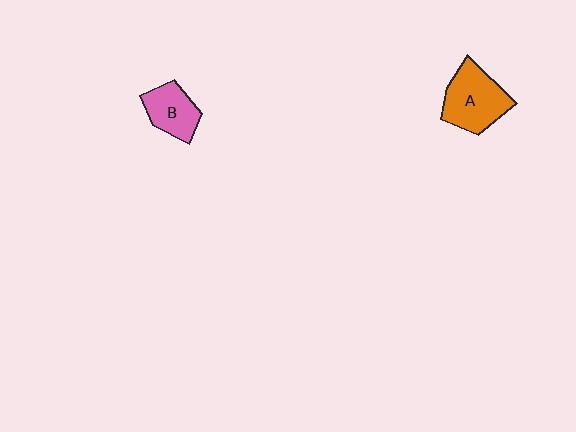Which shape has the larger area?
Shape A (orange).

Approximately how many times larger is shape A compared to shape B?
Approximately 1.4 times.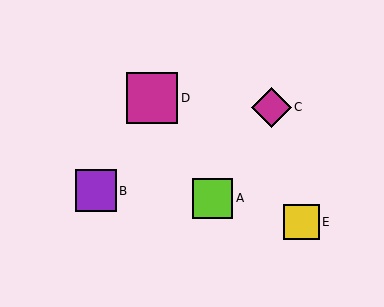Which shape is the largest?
The magenta square (labeled D) is the largest.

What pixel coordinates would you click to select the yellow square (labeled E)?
Click at (302, 222) to select the yellow square E.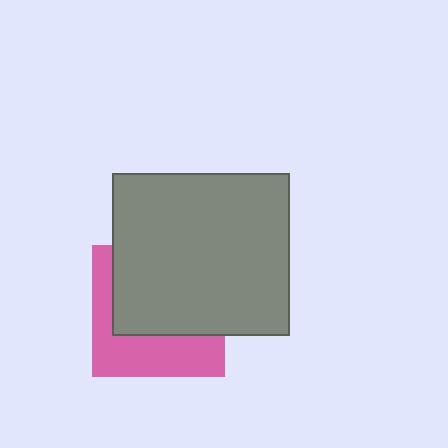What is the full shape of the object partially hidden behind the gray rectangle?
The partially hidden object is a pink square.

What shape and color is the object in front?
The object in front is a gray rectangle.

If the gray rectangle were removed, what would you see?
You would see the complete pink square.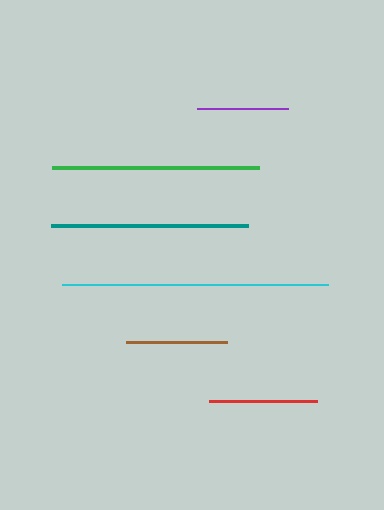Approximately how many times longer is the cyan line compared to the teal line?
The cyan line is approximately 1.4 times the length of the teal line.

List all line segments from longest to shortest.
From longest to shortest: cyan, green, teal, red, brown, purple.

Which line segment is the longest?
The cyan line is the longest at approximately 266 pixels.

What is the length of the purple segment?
The purple segment is approximately 91 pixels long.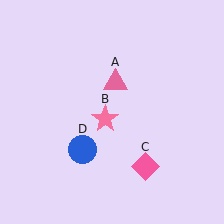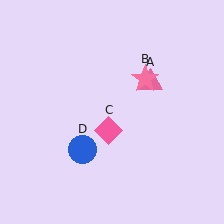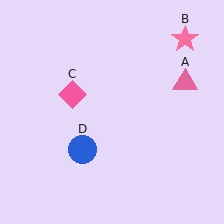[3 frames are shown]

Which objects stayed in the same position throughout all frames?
Blue circle (object D) remained stationary.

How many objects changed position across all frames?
3 objects changed position: pink triangle (object A), pink star (object B), pink diamond (object C).